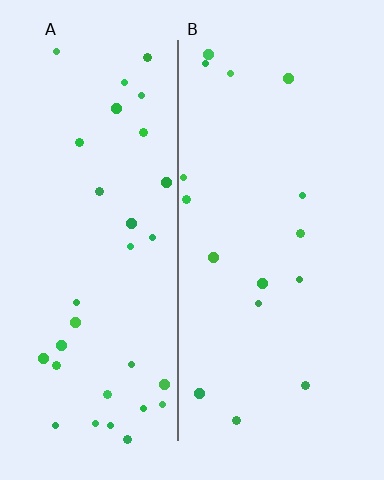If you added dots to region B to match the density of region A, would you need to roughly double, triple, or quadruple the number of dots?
Approximately double.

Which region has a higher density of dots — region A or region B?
A (the left).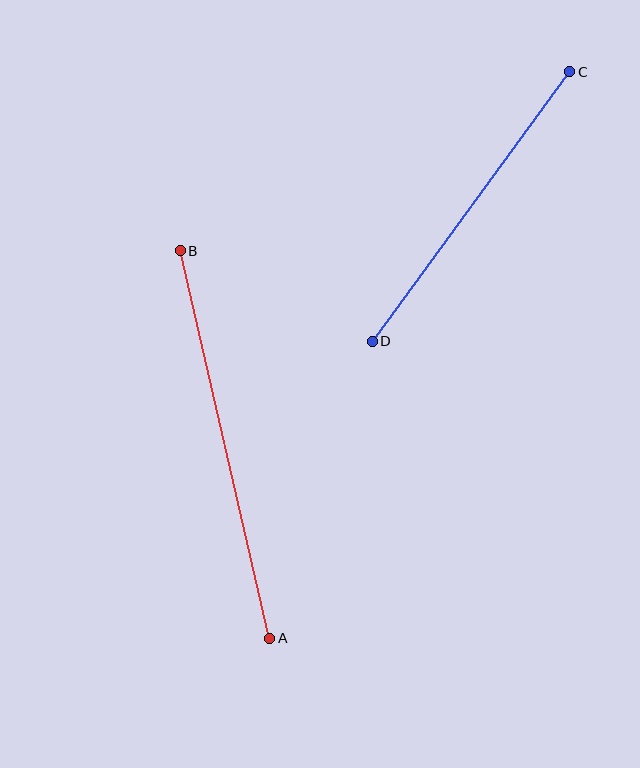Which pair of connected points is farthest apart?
Points A and B are farthest apart.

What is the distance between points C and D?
The distance is approximately 334 pixels.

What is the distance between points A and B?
The distance is approximately 398 pixels.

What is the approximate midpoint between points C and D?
The midpoint is at approximately (471, 206) pixels.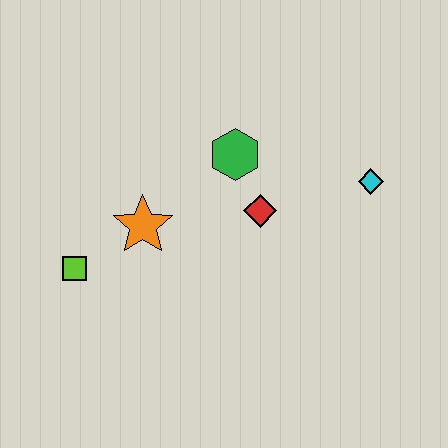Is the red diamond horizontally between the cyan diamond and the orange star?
Yes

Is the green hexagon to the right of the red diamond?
No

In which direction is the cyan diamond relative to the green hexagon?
The cyan diamond is to the right of the green hexagon.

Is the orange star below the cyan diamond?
Yes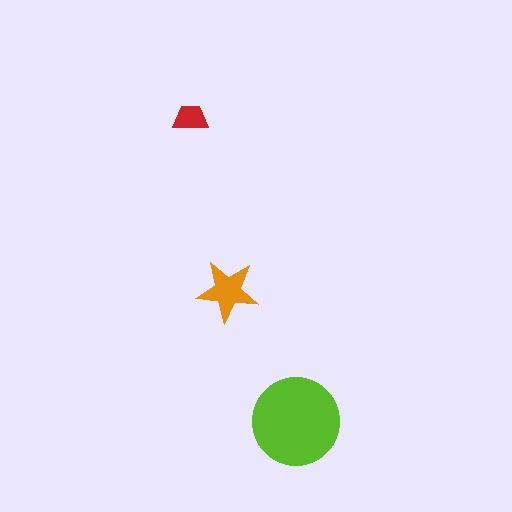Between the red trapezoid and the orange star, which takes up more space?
The orange star.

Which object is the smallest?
The red trapezoid.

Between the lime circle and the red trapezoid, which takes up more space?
The lime circle.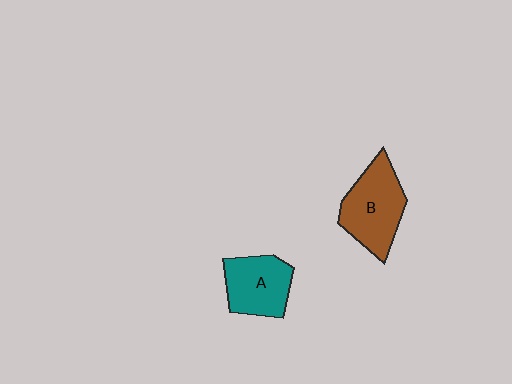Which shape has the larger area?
Shape B (brown).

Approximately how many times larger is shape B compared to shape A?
Approximately 1.2 times.